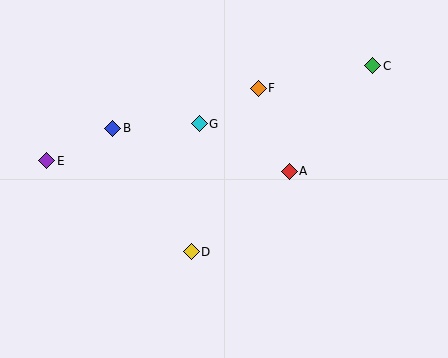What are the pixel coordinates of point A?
Point A is at (289, 171).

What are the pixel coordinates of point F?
Point F is at (258, 88).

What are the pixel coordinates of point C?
Point C is at (373, 66).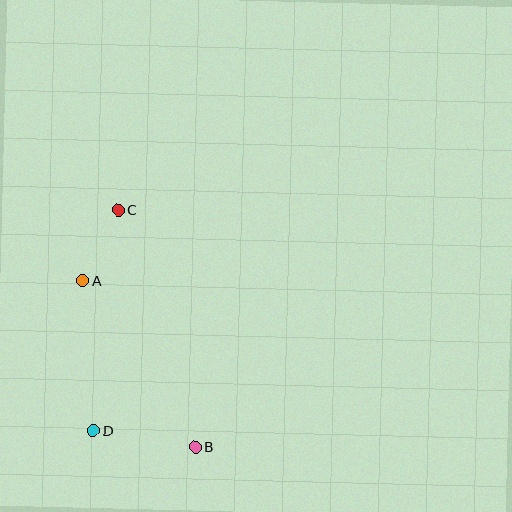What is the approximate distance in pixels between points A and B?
The distance between A and B is approximately 201 pixels.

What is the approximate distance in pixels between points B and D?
The distance between B and D is approximately 104 pixels.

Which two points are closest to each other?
Points A and C are closest to each other.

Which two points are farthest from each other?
Points B and C are farthest from each other.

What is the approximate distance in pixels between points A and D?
The distance between A and D is approximately 151 pixels.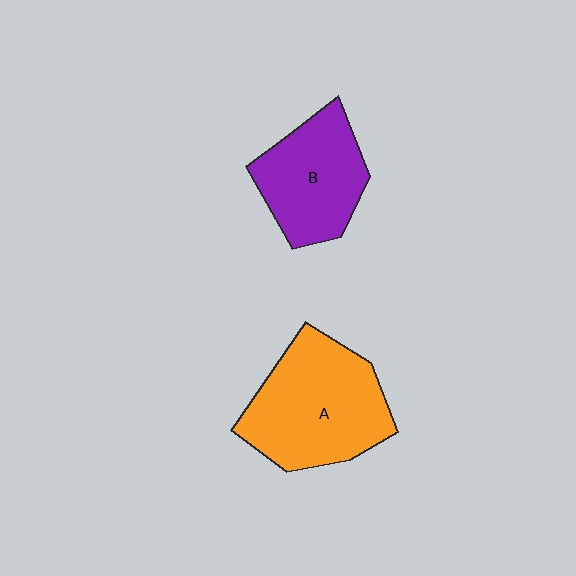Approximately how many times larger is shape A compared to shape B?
Approximately 1.4 times.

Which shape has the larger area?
Shape A (orange).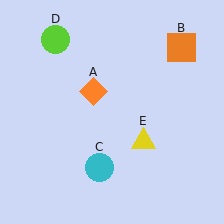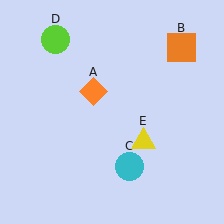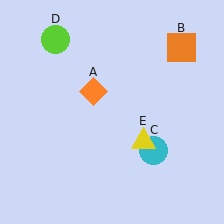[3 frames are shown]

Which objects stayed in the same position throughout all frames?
Orange diamond (object A) and orange square (object B) and lime circle (object D) and yellow triangle (object E) remained stationary.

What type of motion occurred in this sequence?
The cyan circle (object C) rotated counterclockwise around the center of the scene.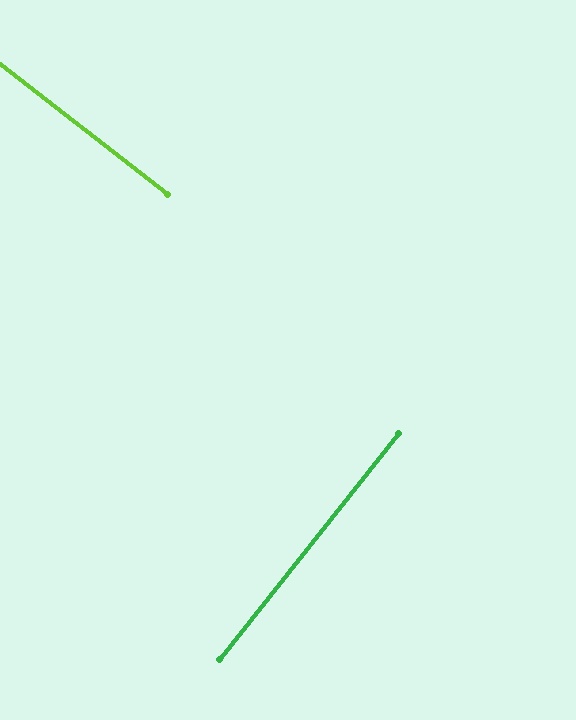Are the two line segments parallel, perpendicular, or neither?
Perpendicular — they meet at approximately 89°.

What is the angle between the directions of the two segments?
Approximately 89 degrees.